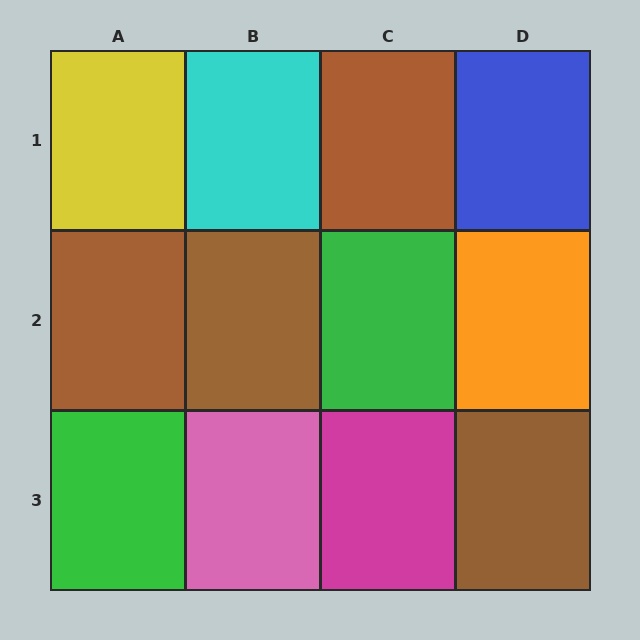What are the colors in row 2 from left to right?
Brown, brown, green, orange.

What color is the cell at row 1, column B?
Cyan.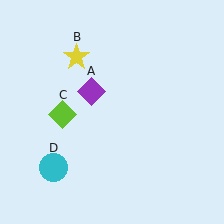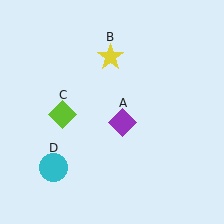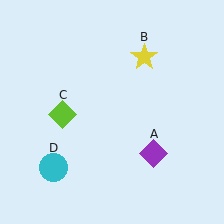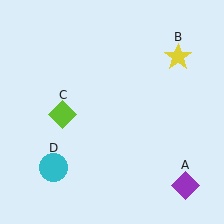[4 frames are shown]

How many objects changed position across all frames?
2 objects changed position: purple diamond (object A), yellow star (object B).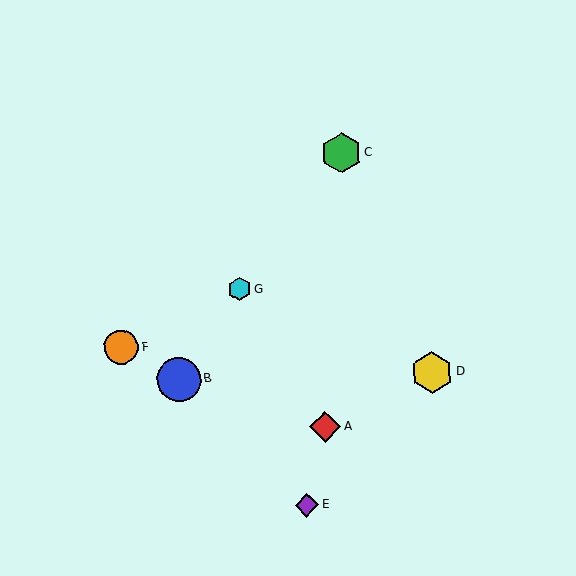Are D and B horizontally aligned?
Yes, both are at y≈373.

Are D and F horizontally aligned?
No, D is at y≈373 and F is at y≈347.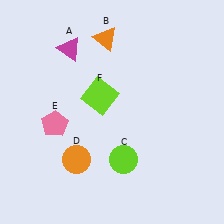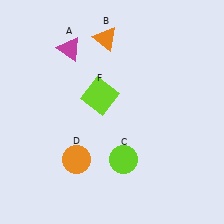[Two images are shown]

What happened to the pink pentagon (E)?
The pink pentagon (E) was removed in Image 2. It was in the bottom-left area of Image 1.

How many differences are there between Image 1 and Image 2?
There is 1 difference between the two images.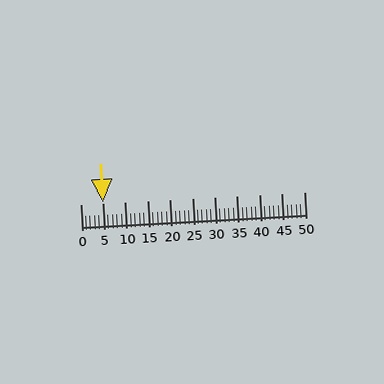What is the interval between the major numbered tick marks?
The major tick marks are spaced 5 units apart.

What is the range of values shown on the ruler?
The ruler shows values from 0 to 50.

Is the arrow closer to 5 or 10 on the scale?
The arrow is closer to 5.